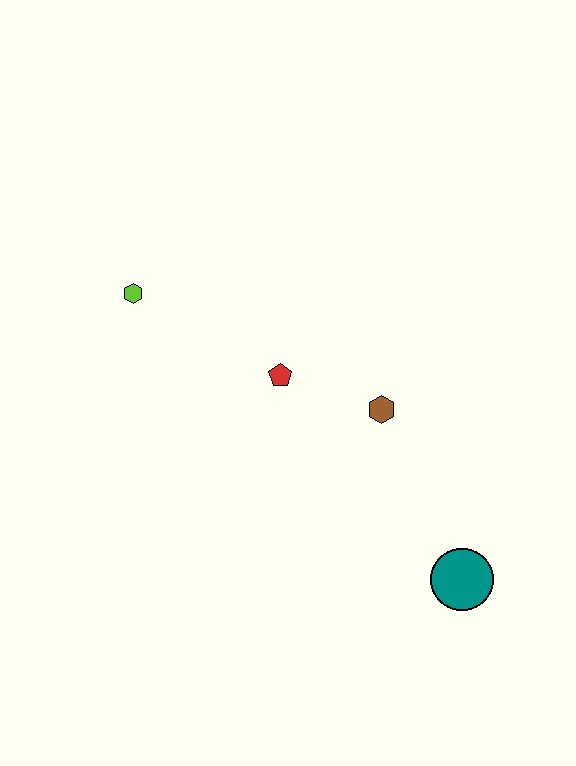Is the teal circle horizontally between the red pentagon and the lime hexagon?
No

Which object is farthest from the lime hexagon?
The teal circle is farthest from the lime hexagon.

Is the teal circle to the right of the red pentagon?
Yes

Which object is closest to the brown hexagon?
The red pentagon is closest to the brown hexagon.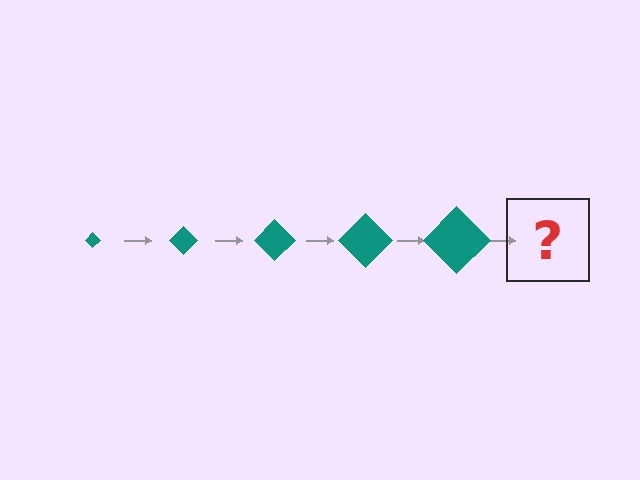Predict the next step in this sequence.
The next step is a teal diamond, larger than the previous one.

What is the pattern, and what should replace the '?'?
The pattern is that the diamond gets progressively larger each step. The '?' should be a teal diamond, larger than the previous one.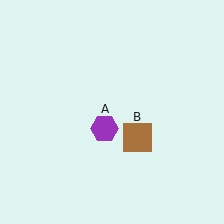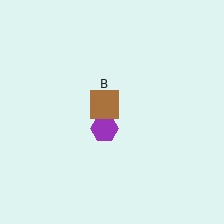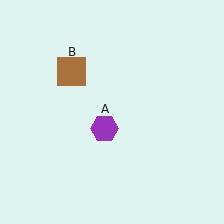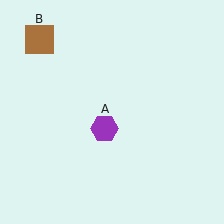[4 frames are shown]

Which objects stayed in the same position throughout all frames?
Purple hexagon (object A) remained stationary.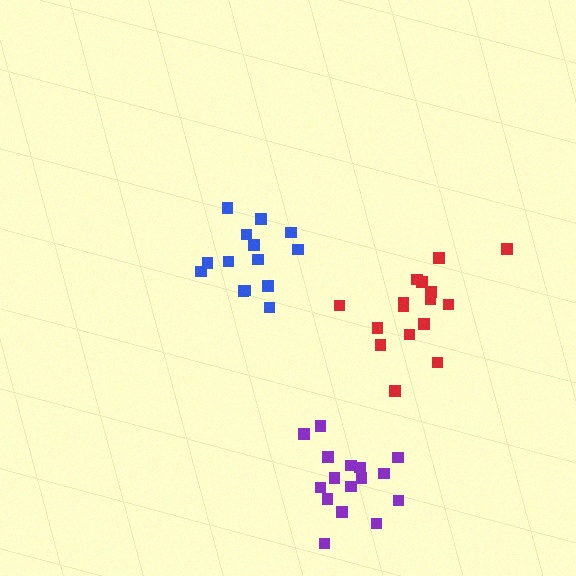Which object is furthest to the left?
The blue cluster is leftmost.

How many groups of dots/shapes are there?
There are 3 groups.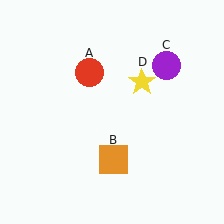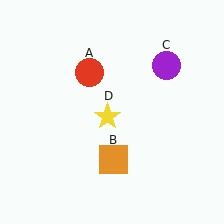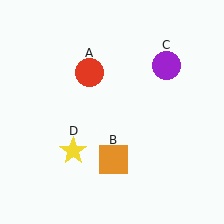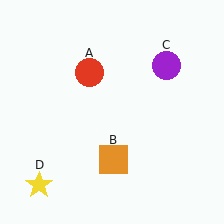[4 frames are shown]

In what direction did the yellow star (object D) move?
The yellow star (object D) moved down and to the left.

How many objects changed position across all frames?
1 object changed position: yellow star (object D).